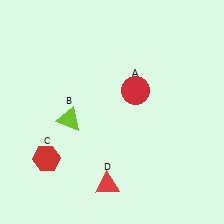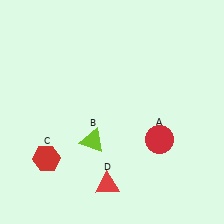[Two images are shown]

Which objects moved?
The objects that moved are: the red circle (A), the lime triangle (B).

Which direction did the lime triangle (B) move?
The lime triangle (B) moved right.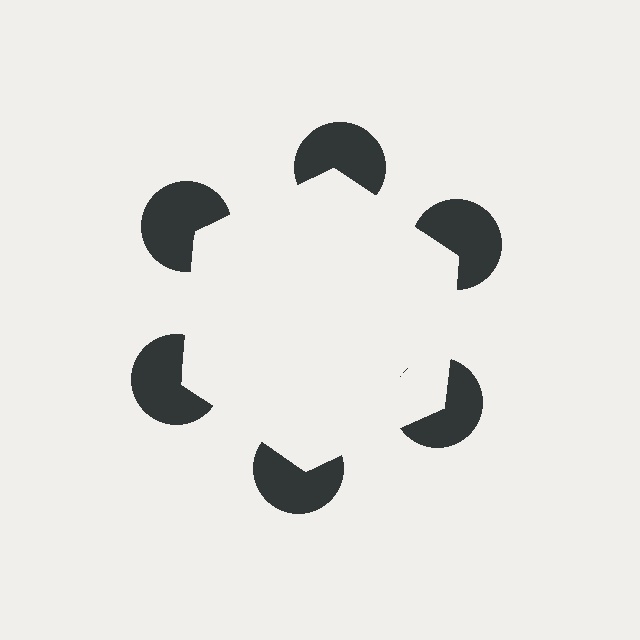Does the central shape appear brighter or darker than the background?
It typically appears slightly brighter than the background, even though no actual brightness change is drawn.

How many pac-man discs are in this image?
There are 6 — one at each vertex of the illusory hexagon.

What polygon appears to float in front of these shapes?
An illusory hexagon — its edges are inferred from the aligned wedge cuts in the pac-man discs, not physically drawn.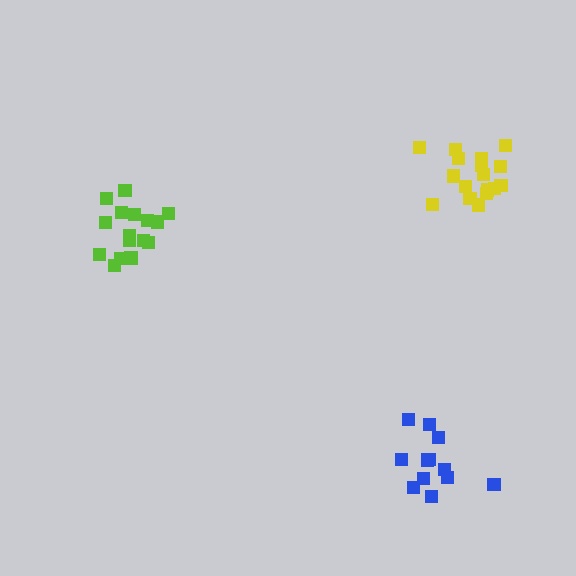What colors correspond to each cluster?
The clusters are colored: yellow, blue, lime.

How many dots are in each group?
Group 1: 17 dots, Group 2: 12 dots, Group 3: 16 dots (45 total).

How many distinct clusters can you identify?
There are 3 distinct clusters.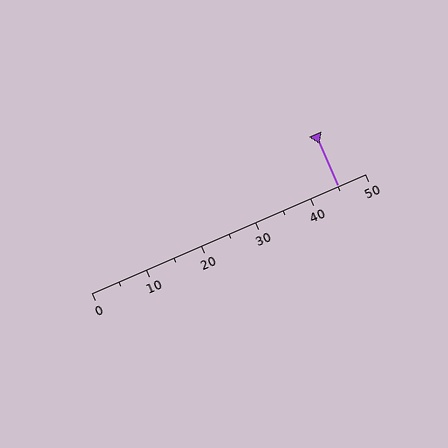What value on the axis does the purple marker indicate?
The marker indicates approximately 45.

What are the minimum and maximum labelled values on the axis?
The axis runs from 0 to 50.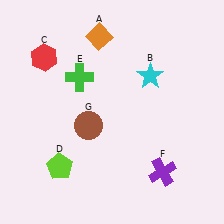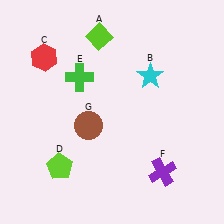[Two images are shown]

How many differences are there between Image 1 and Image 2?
There is 1 difference between the two images.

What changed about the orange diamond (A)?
In Image 1, A is orange. In Image 2, it changed to lime.